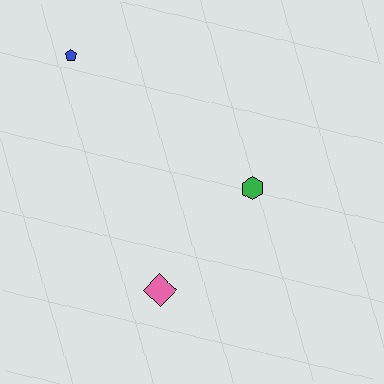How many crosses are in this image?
There are no crosses.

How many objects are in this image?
There are 3 objects.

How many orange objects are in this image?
There are no orange objects.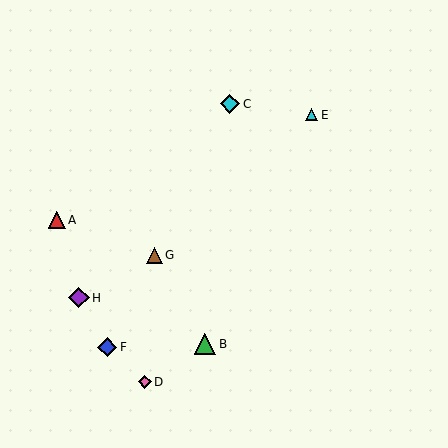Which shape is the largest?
The green triangle (labeled B) is the largest.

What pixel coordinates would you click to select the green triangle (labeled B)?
Click at (205, 344) to select the green triangle B.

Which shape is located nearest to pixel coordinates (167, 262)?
The brown triangle (labeled G) at (154, 255) is nearest to that location.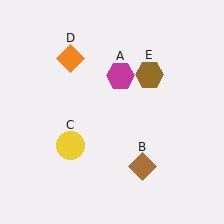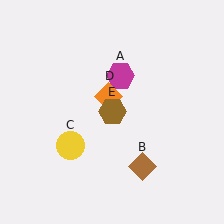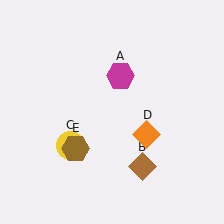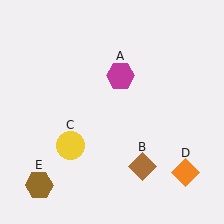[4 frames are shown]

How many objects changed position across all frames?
2 objects changed position: orange diamond (object D), brown hexagon (object E).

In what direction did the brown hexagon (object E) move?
The brown hexagon (object E) moved down and to the left.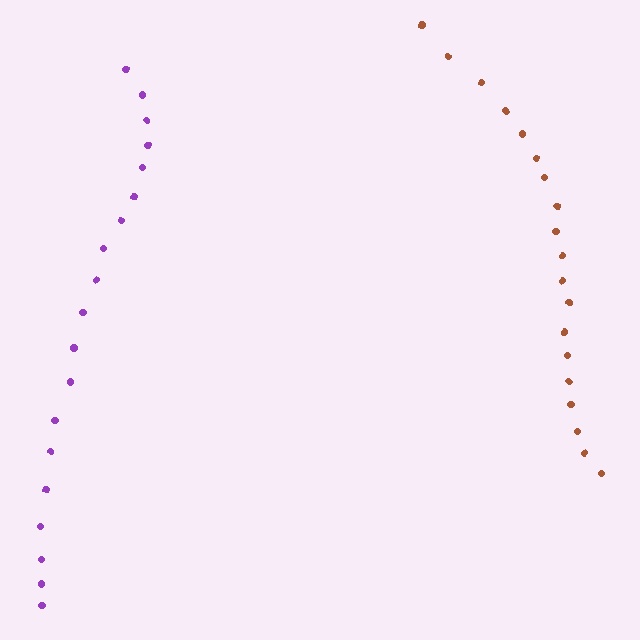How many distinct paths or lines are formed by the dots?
There are 2 distinct paths.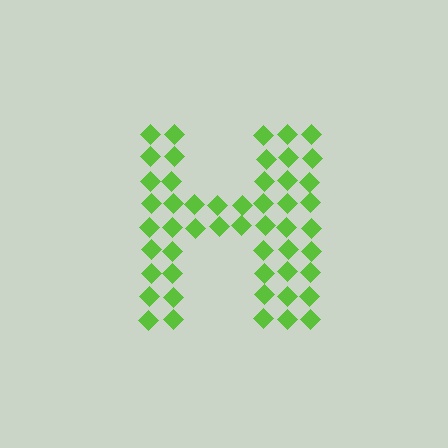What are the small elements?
The small elements are diamonds.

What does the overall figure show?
The overall figure shows the letter H.